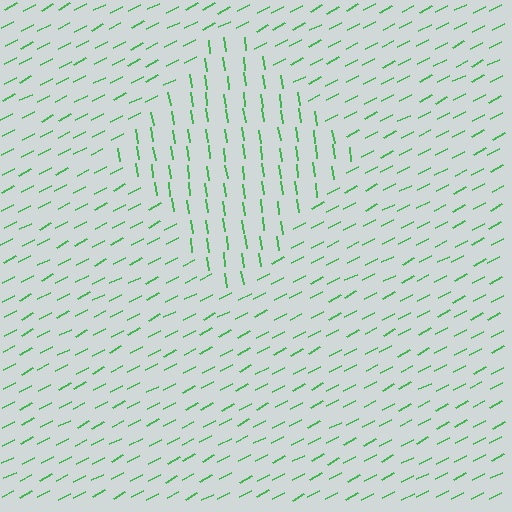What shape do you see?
I see a diamond.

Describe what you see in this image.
The image is filled with small green line segments. A diamond region in the image has lines oriented differently from the surrounding lines, creating a visible texture boundary.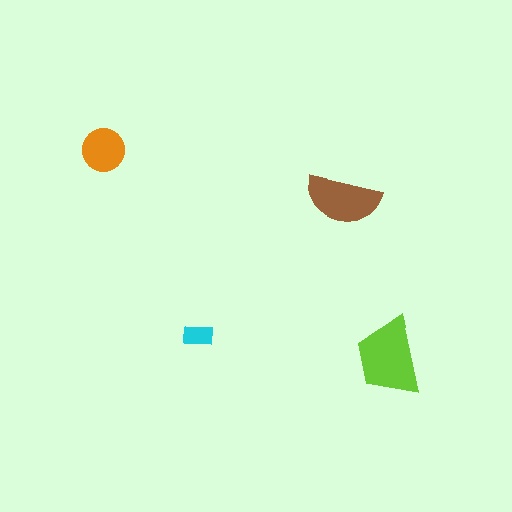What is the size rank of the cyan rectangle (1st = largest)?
4th.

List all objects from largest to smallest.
The lime trapezoid, the brown semicircle, the orange circle, the cyan rectangle.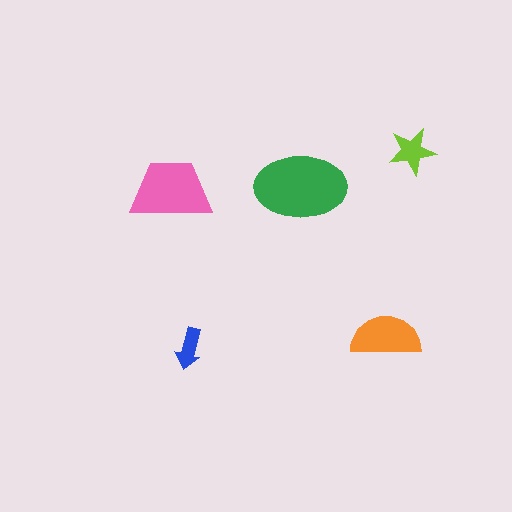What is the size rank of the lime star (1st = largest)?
4th.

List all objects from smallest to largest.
The blue arrow, the lime star, the orange semicircle, the pink trapezoid, the green ellipse.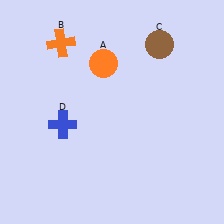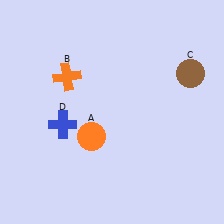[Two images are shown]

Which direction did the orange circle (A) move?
The orange circle (A) moved down.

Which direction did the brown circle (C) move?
The brown circle (C) moved right.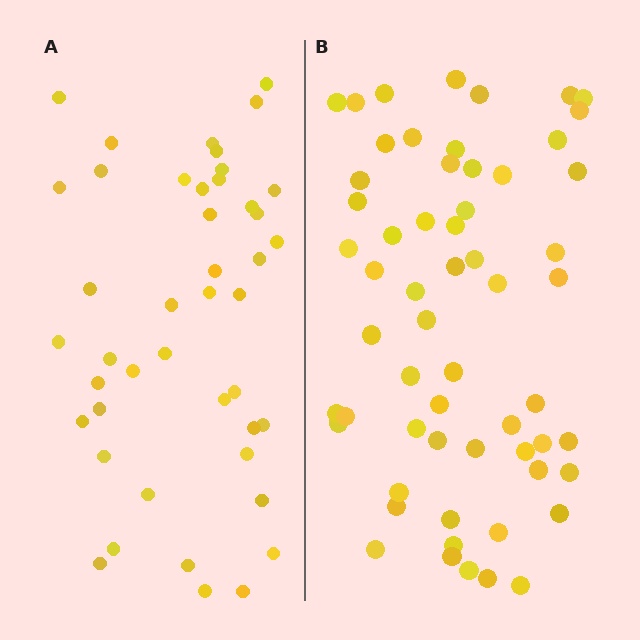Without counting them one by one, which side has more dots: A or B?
Region B (the right region) has more dots.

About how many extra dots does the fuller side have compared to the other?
Region B has approximately 15 more dots than region A.